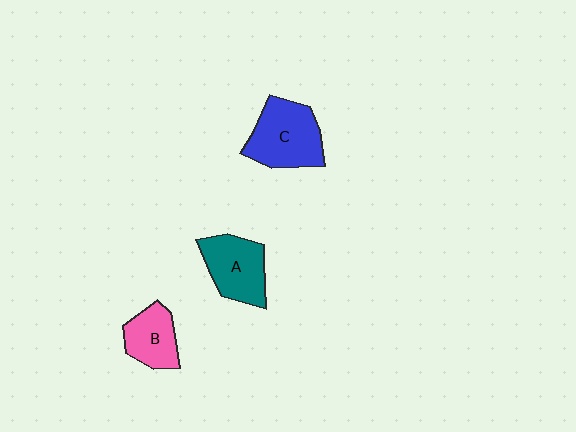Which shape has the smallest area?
Shape B (pink).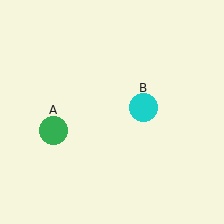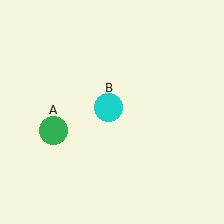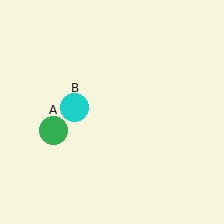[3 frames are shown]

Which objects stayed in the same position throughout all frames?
Green circle (object A) remained stationary.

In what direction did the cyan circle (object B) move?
The cyan circle (object B) moved left.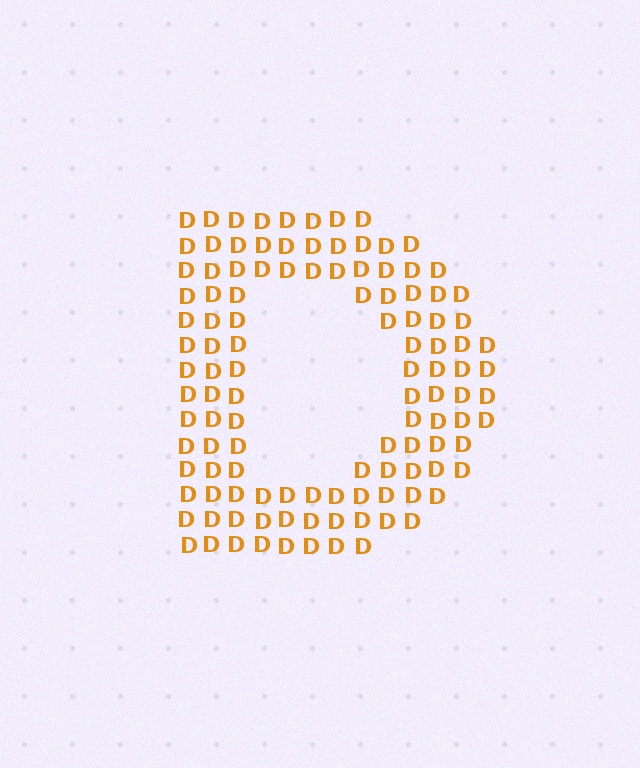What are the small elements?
The small elements are letter D's.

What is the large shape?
The large shape is the letter D.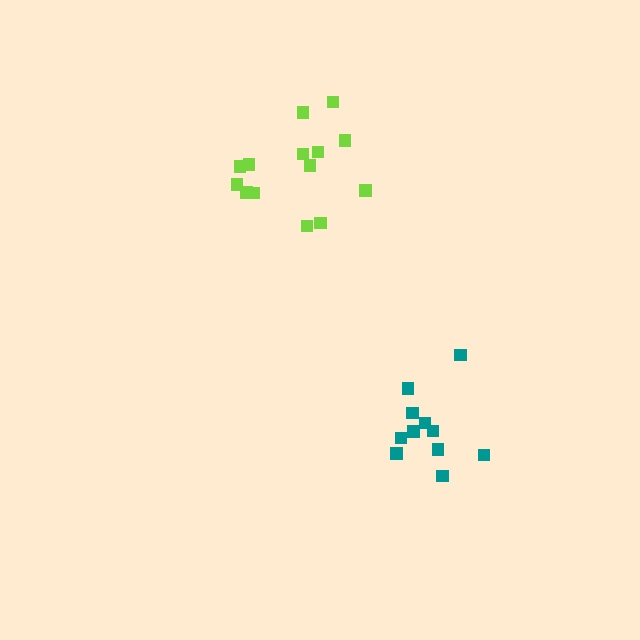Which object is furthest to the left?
The lime cluster is leftmost.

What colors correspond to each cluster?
The clusters are colored: lime, teal.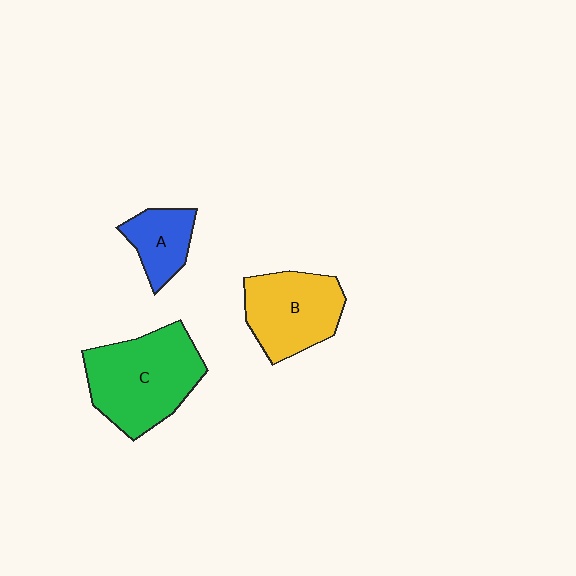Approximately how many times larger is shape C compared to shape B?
Approximately 1.3 times.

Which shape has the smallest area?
Shape A (blue).